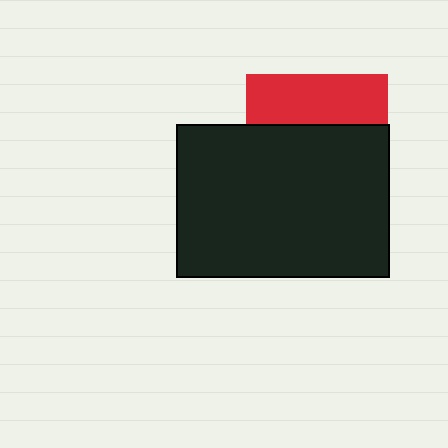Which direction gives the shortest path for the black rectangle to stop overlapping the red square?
Moving down gives the shortest separation.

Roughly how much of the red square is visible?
A small part of it is visible (roughly 35%).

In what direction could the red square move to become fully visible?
The red square could move up. That would shift it out from behind the black rectangle entirely.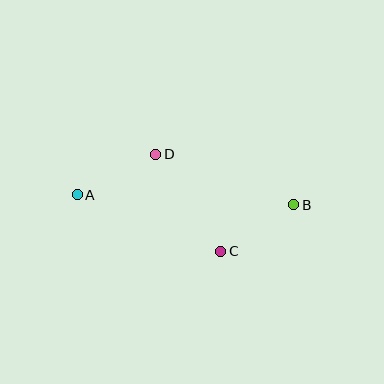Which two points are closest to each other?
Points B and C are closest to each other.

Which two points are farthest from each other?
Points A and B are farthest from each other.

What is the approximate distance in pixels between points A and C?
The distance between A and C is approximately 154 pixels.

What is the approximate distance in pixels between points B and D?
The distance between B and D is approximately 147 pixels.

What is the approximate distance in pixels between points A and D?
The distance between A and D is approximately 88 pixels.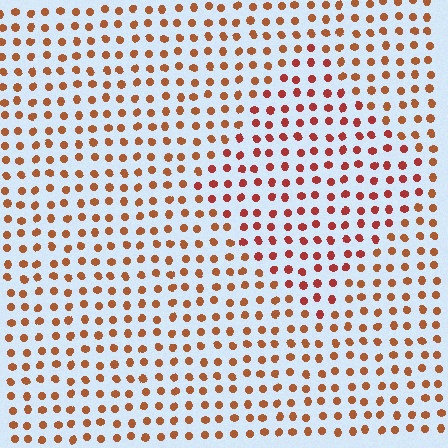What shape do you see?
I see a diamond.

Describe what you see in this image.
The image is filled with small brown elements in a uniform arrangement. A diamond-shaped region is visible where the elements are tinted to a slightly different hue, forming a subtle color boundary.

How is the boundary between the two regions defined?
The boundary is defined purely by a slight shift in hue (about 21 degrees). Spacing, size, and orientation are identical on both sides.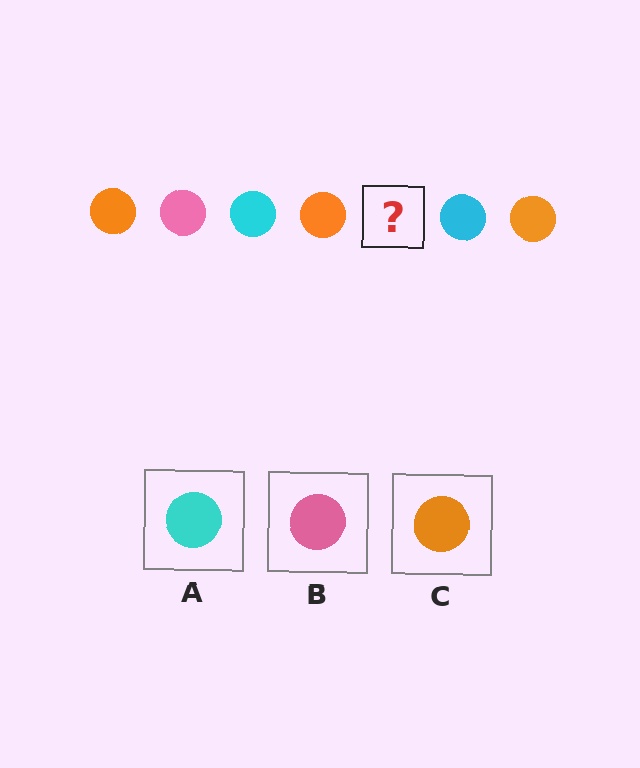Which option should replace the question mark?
Option B.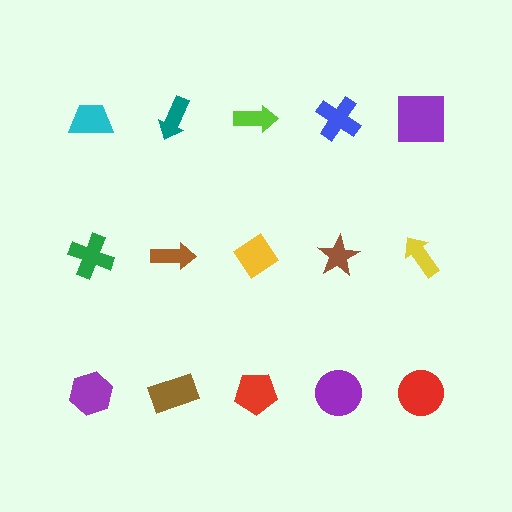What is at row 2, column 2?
A brown arrow.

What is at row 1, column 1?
A cyan trapezoid.